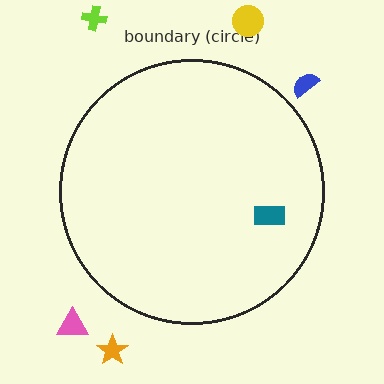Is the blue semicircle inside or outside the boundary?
Outside.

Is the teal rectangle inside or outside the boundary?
Inside.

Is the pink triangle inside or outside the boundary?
Outside.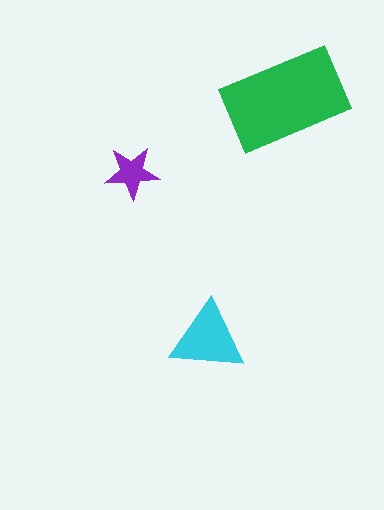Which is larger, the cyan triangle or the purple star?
The cyan triangle.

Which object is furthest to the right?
The green rectangle is rightmost.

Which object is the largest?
The green rectangle.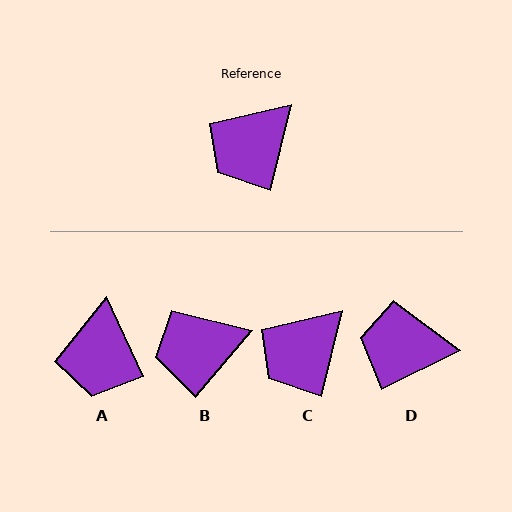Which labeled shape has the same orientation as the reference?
C.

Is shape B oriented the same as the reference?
No, it is off by about 27 degrees.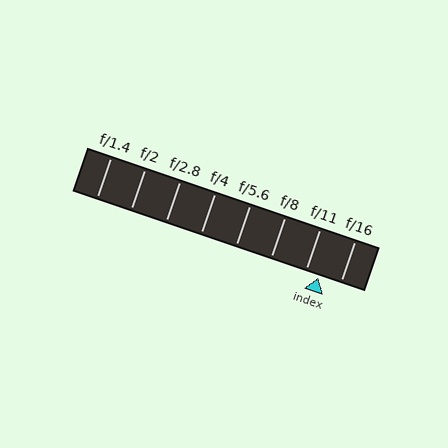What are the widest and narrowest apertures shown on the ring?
The widest aperture shown is f/1.4 and the narrowest is f/16.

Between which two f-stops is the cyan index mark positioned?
The index mark is between f/11 and f/16.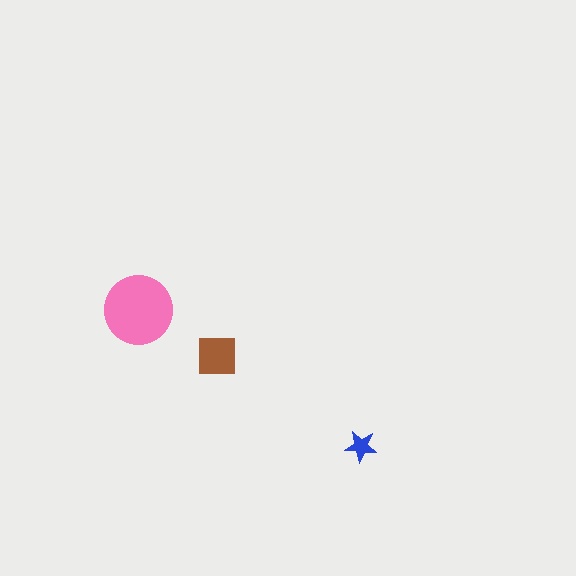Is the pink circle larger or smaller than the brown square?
Larger.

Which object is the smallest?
The blue star.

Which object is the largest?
The pink circle.